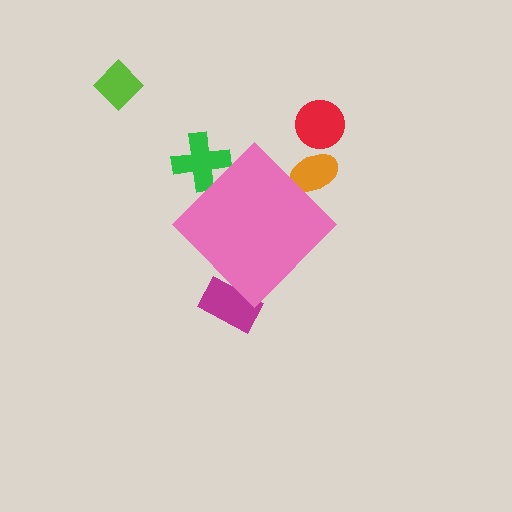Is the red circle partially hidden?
No, the red circle is fully visible.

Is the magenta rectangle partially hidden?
Yes, the magenta rectangle is partially hidden behind the pink diamond.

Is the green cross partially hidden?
Yes, the green cross is partially hidden behind the pink diamond.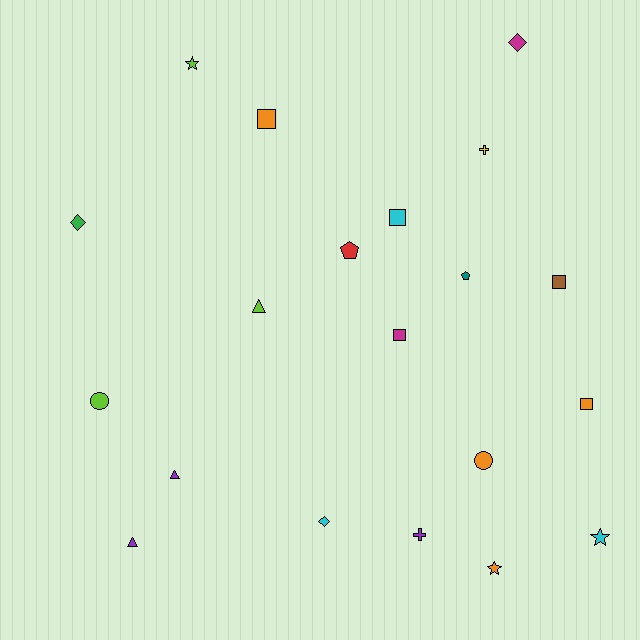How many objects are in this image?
There are 20 objects.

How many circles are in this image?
There are 2 circles.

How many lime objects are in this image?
There are 3 lime objects.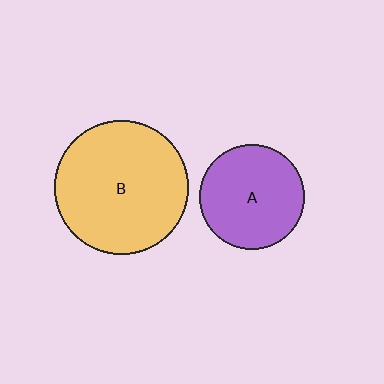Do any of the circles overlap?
No, none of the circles overlap.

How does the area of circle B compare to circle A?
Approximately 1.6 times.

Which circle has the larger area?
Circle B (yellow).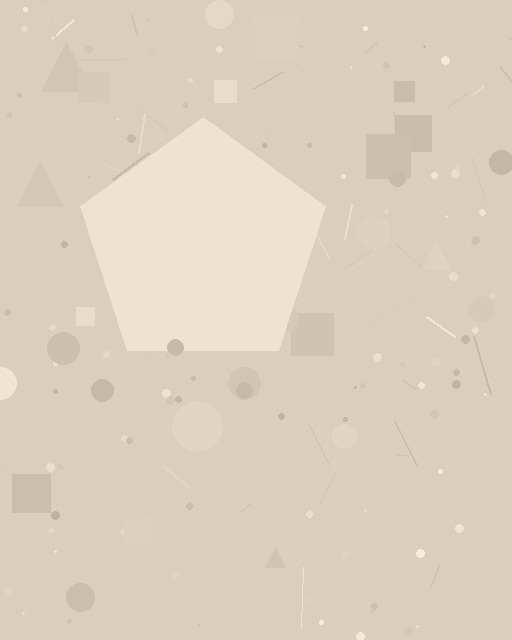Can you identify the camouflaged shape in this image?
The camouflaged shape is a pentagon.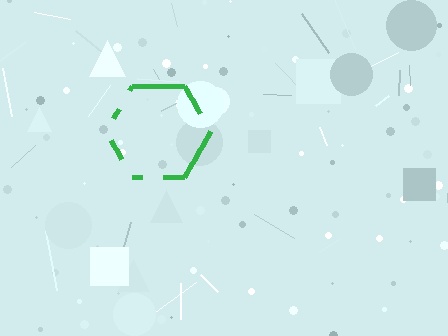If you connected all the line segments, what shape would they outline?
They would outline a hexagon.